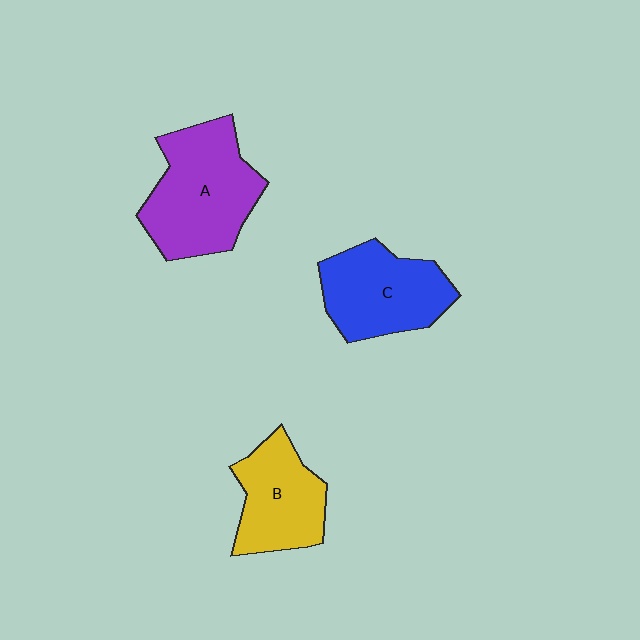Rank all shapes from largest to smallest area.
From largest to smallest: A (purple), C (blue), B (yellow).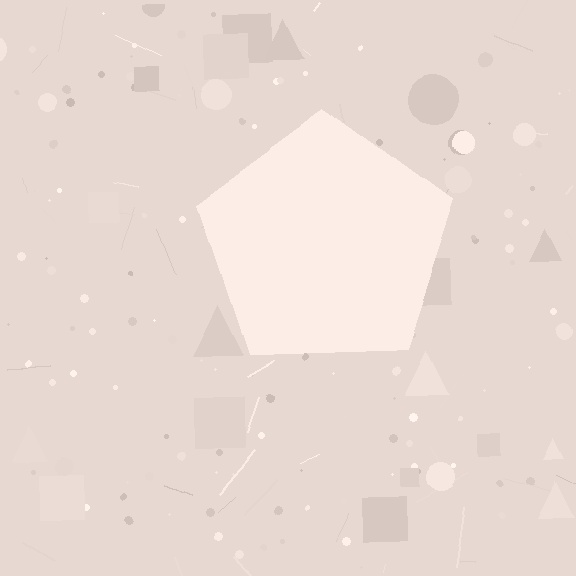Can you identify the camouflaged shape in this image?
The camouflaged shape is a pentagon.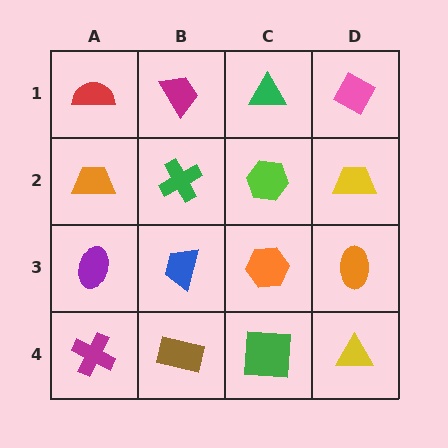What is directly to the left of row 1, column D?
A green triangle.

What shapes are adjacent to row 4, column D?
An orange ellipse (row 3, column D), a green square (row 4, column C).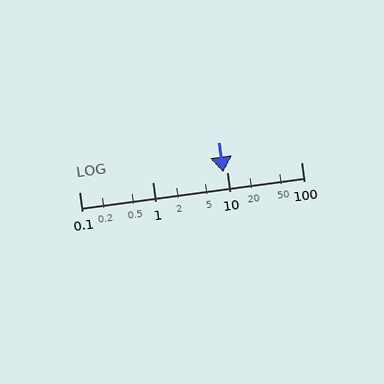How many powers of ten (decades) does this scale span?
The scale spans 3 decades, from 0.1 to 100.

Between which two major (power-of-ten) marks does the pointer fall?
The pointer is between 1 and 10.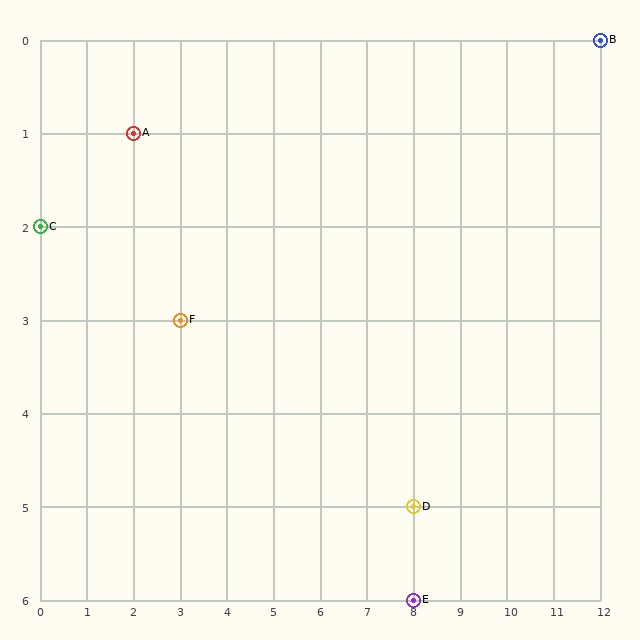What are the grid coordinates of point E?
Point E is at grid coordinates (8, 6).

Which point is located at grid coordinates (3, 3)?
Point F is at (3, 3).